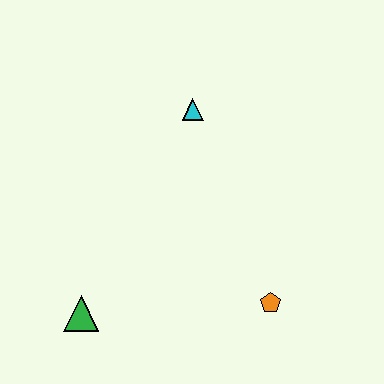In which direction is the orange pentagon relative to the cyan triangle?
The orange pentagon is below the cyan triangle.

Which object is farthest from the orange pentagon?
The cyan triangle is farthest from the orange pentagon.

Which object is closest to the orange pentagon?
The green triangle is closest to the orange pentagon.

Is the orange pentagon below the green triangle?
No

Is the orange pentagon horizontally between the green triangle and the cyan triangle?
No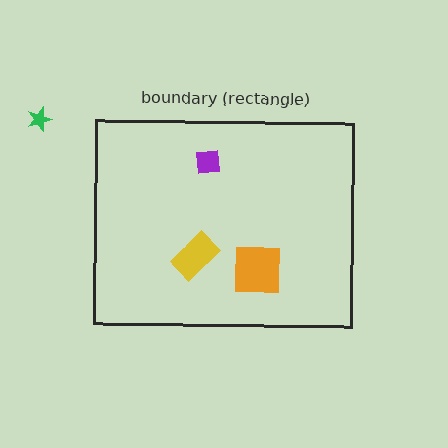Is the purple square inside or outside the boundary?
Inside.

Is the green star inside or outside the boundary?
Outside.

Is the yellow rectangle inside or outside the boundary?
Inside.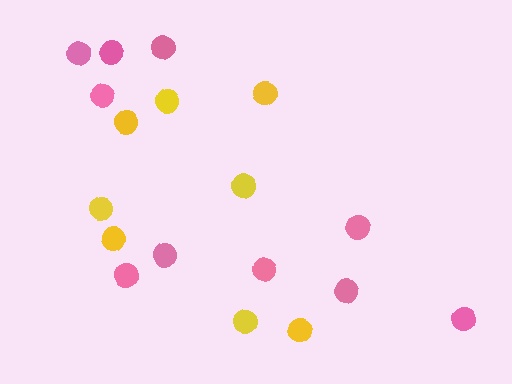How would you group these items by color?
There are 2 groups: one group of yellow circles (8) and one group of pink circles (10).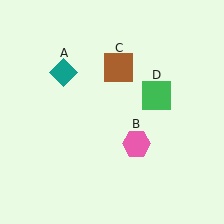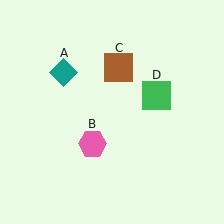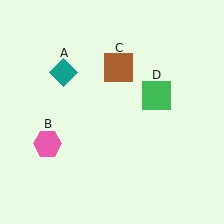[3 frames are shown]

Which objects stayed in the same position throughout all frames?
Teal diamond (object A) and brown square (object C) and green square (object D) remained stationary.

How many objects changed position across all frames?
1 object changed position: pink hexagon (object B).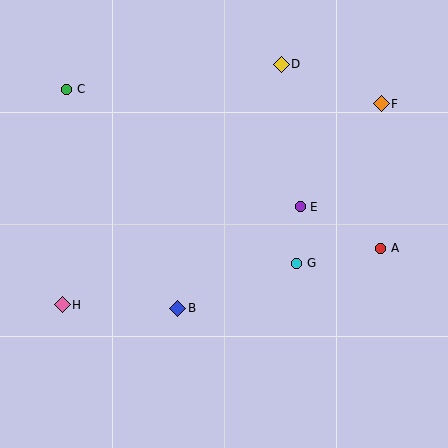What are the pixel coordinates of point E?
Point E is at (300, 207).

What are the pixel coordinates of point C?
Point C is at (67, 89).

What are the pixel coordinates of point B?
Point B is at (178, 308).